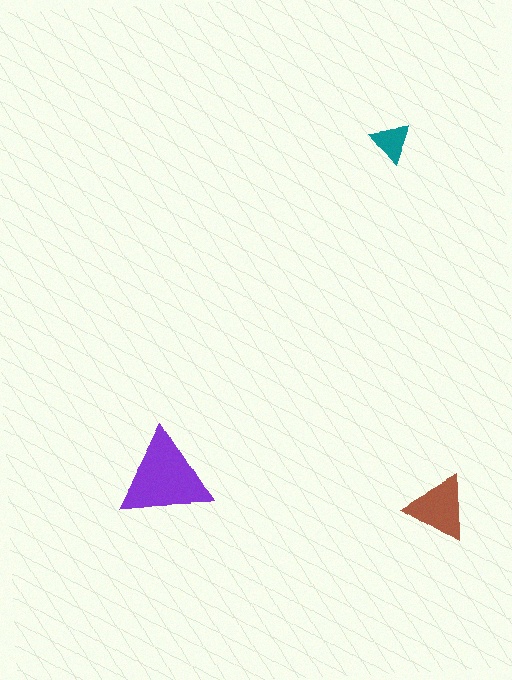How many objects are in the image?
There are 3 objects in the image.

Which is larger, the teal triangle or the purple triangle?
The purple one.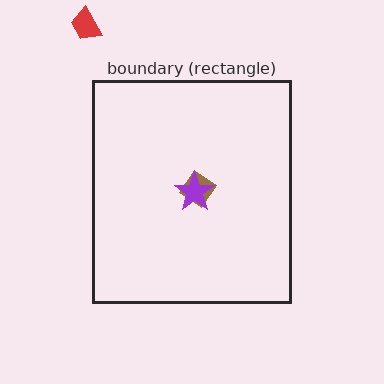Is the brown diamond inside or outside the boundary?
Inside.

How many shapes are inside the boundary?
2 inside, 1 outside.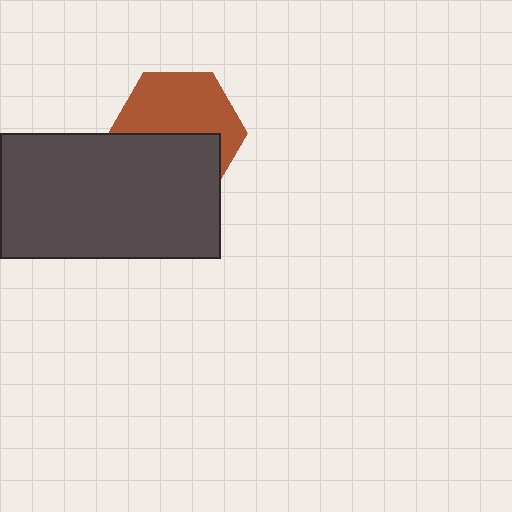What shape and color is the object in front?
The object in front is a dark gray rectangle.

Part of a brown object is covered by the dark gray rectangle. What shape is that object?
It is a hexagon.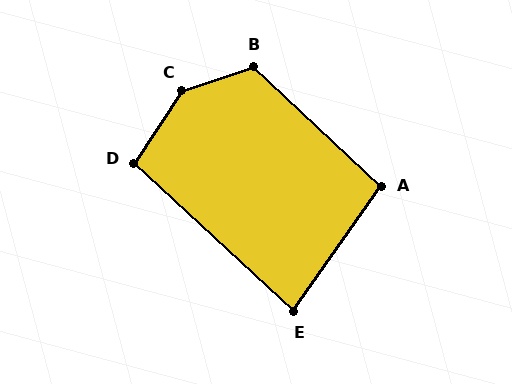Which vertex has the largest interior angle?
C, at approximately 142 degrees.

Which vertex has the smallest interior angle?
E, at approximately 82 degrees.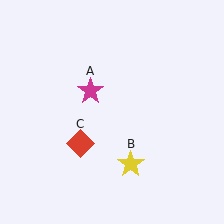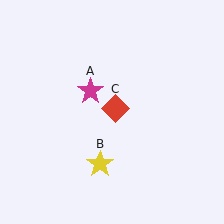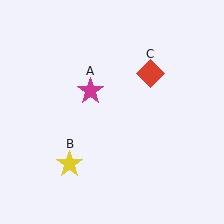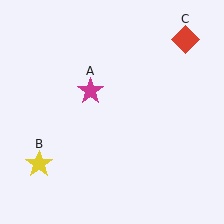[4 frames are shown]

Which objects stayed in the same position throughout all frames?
Magenta star (object A) remained stationary.